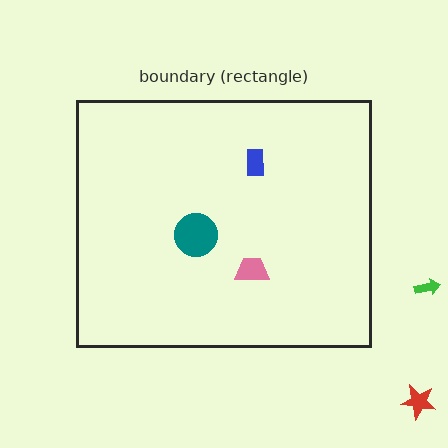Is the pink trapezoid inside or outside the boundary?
Inside.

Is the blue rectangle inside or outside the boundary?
Inside.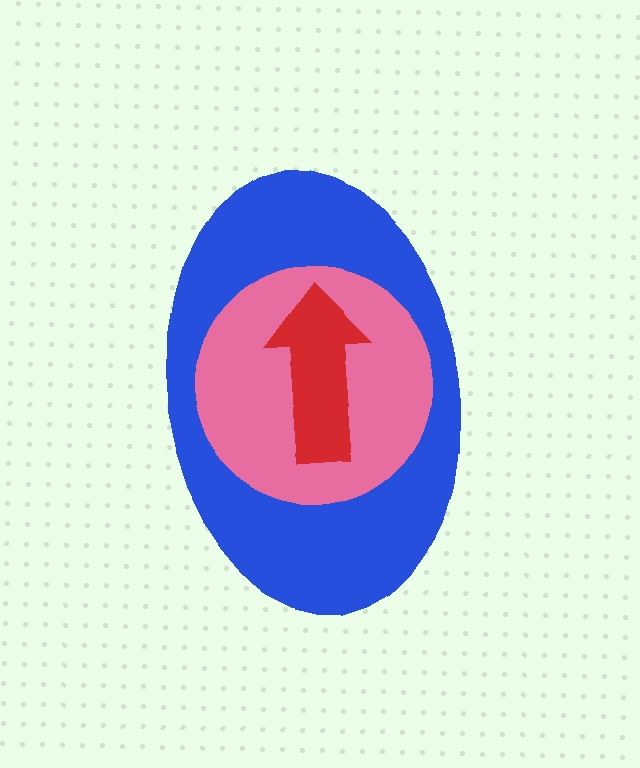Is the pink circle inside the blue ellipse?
Yes.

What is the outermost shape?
The blue ellipse.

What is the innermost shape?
The red arrow.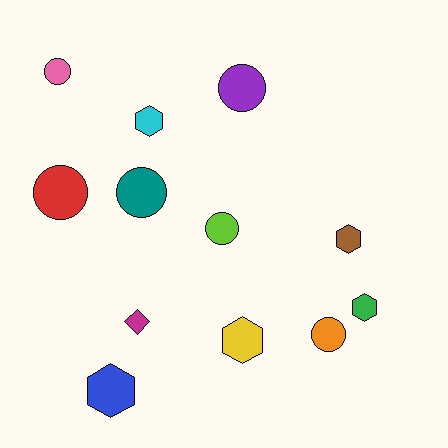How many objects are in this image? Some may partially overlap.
There are 12 objects.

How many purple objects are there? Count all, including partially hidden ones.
There is 1 purple object.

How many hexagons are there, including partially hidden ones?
There are 5 hexagons.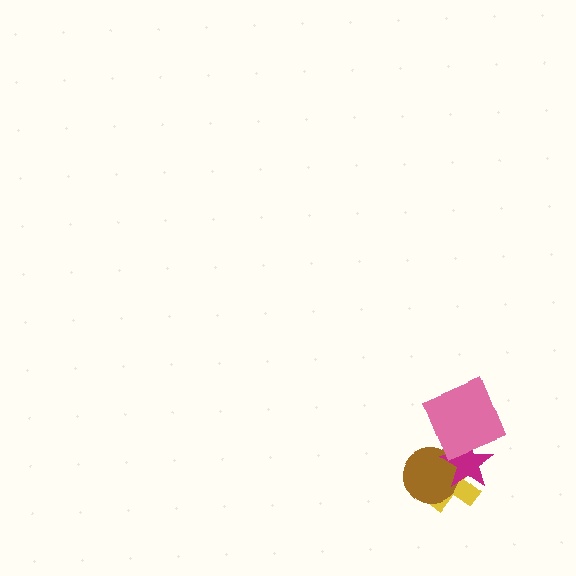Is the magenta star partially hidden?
Yes, it is partially covered by another shape.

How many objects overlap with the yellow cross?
3 objects overlap with the yellow cross.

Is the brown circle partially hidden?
Yes, it is partially covered by another shape.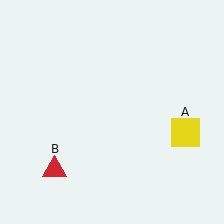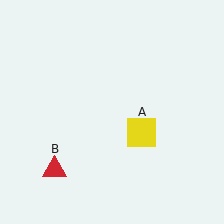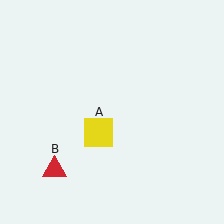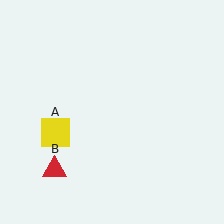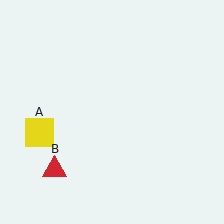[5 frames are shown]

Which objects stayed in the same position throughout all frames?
Red triangle (object B) remained stationary.